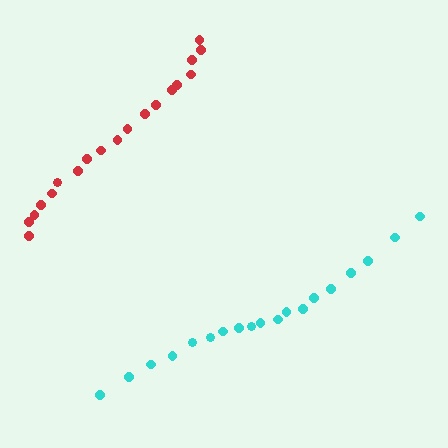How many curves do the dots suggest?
There are 2 distinct paths.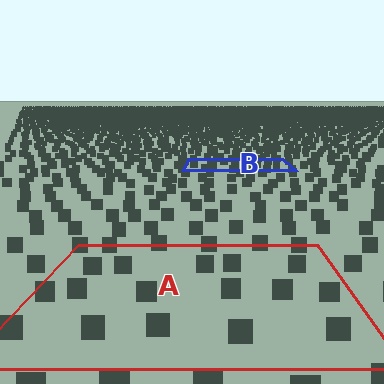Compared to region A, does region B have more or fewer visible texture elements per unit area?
Region B has more texture elements per unit area — they are packed more densely because it is farther away.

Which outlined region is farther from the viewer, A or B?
Region B is farther from the viewer — the texture elements inside it appear smaller and more densely packed.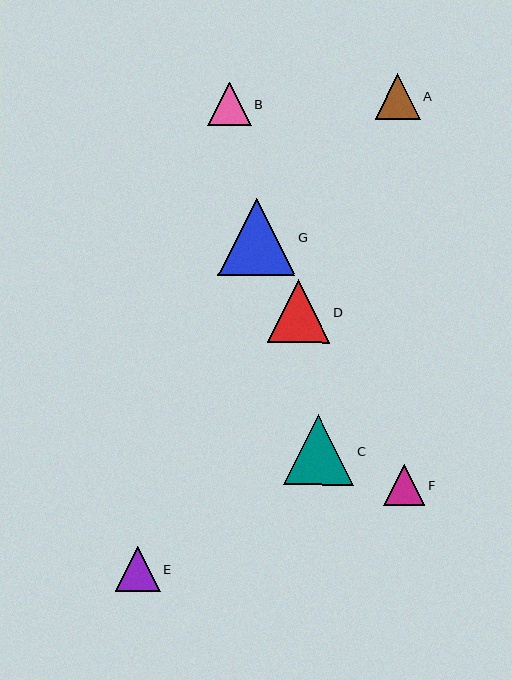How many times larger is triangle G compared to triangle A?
Triangle G is approximately 1.7 times the size of triangle A.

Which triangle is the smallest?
Triangle F is the smallest with a size of approximately 41 pixels.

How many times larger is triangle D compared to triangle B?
Triangle D is approximately 1.4 times the size of triangle B.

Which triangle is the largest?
Triangle G is the largest with a size of approximately 77 pixels.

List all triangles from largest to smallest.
From largest to smallest: G, C, D, A, E, B, F.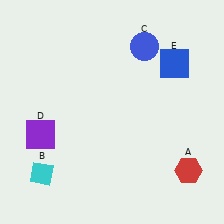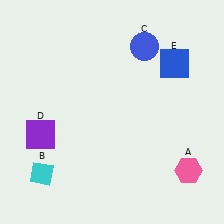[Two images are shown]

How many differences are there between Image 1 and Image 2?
There is 1 difference between the two images.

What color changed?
The hexagon (A) changed from red in Image 1 to pink in Image 2.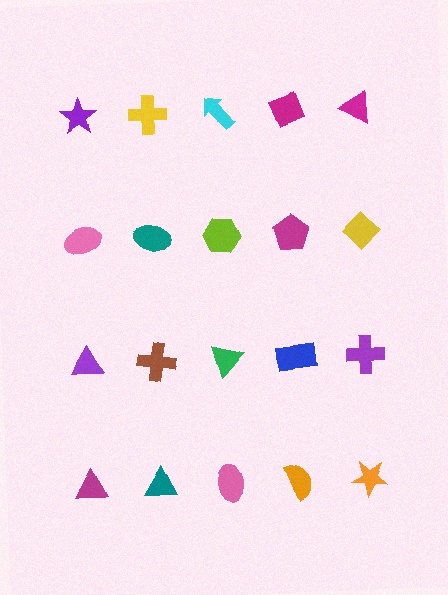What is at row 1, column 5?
A magenta triangle.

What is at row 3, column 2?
A brown cross.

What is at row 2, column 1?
A pink ellipse.